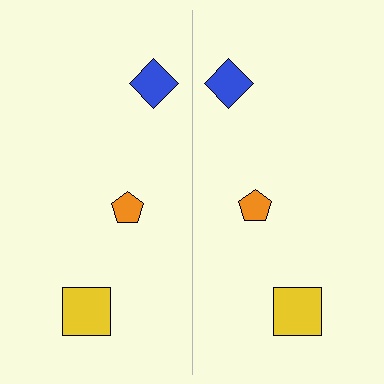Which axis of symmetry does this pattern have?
The pattern has a vertical axis of symmetry running through the center of the image.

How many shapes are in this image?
There are 6 shapes in this image.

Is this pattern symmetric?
Yes, this pattern has bilateral (reflection) symmetry.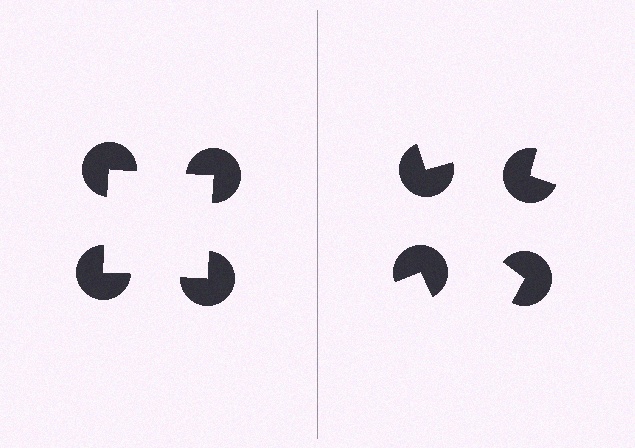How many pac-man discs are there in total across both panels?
8 — 4 on each side.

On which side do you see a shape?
An illusory square appears on the left side. On the right side the wedge cuts are rotated, so no coherent shape forms.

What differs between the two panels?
The pac-man discs are positioned identically on both sides; only the wedge orientations differ. On the left they align to a square; on the right they are misaligned.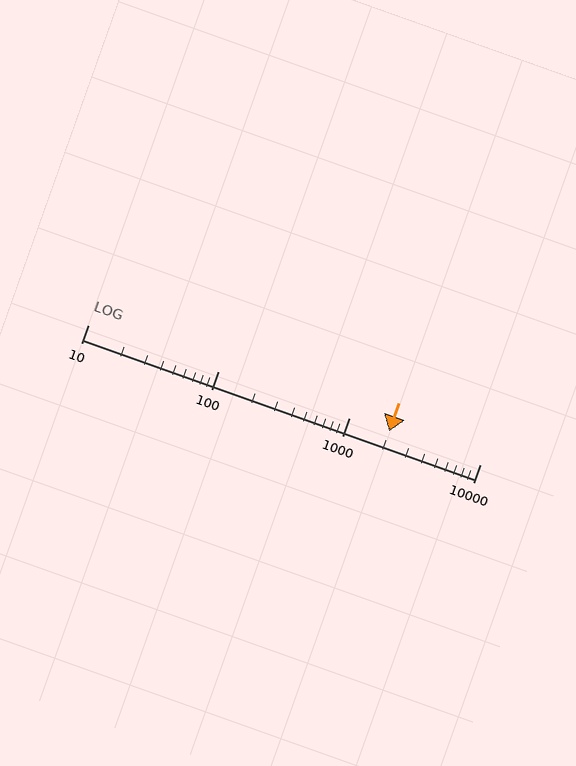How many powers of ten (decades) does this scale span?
The scale spans 3 decades, from 10 to 10000.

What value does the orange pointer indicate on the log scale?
The pointer indicates approximately 2000.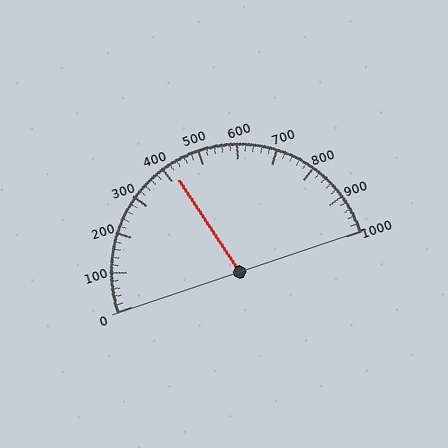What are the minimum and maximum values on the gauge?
The gauge ranges from 0 to 1000.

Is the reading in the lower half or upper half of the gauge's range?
The reading is in the lower half of the range (0 to 1000).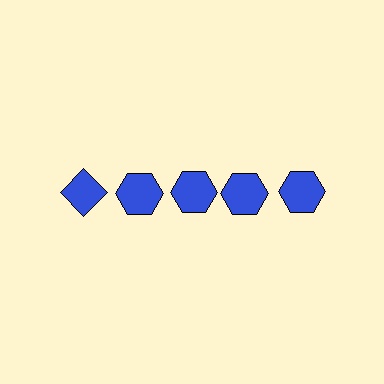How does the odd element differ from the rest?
It has a different shape: diamond instead of hexagon.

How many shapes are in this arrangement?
There are 5 shapes arranged in a grid pattern.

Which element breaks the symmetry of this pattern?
The blue diamond in the top row, leftmost column breaks the symmetry. All other shapes are blue hexagons.